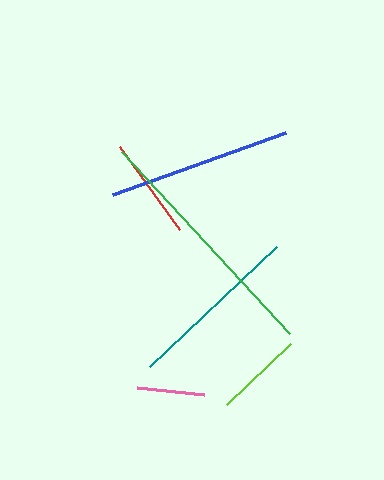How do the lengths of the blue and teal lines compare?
The blue and teal lines are approximately the same length.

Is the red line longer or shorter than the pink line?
The red line is longer than the pink line.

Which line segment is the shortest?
The pink line is the shortest at approximately 68 pixels.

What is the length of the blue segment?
The blue segment is approximately 183 pixels long.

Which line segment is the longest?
The green line is the longest at approximately 248 pixels.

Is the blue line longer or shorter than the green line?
The green line is longer than the blue line.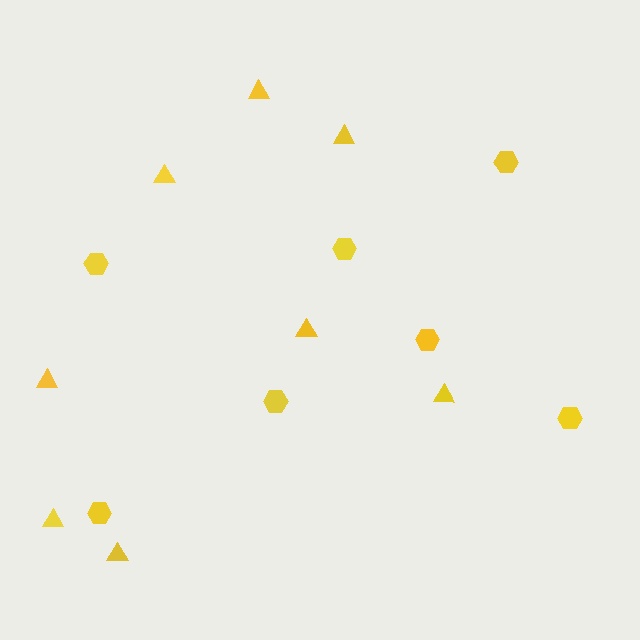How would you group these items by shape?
There are 2 groups: one group of triangles (8) and one group of hexagons (7).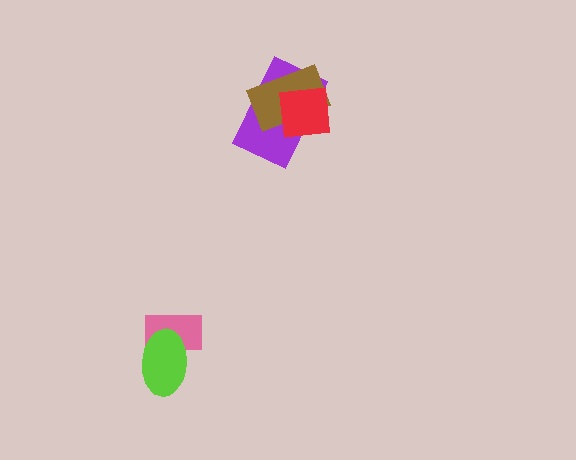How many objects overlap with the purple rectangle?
2 objects overlap with the purple rectangle.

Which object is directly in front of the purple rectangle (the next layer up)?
The brown rectangle is directly in front of the purple rectangle.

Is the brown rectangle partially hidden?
Yes, it is partially covered by another shape.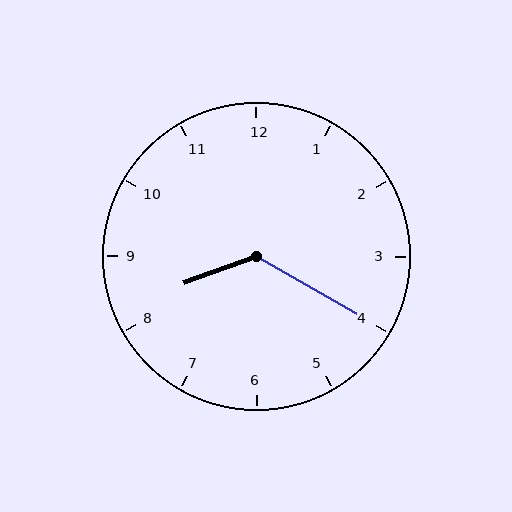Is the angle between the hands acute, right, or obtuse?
It is obtuse.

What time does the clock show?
8:20.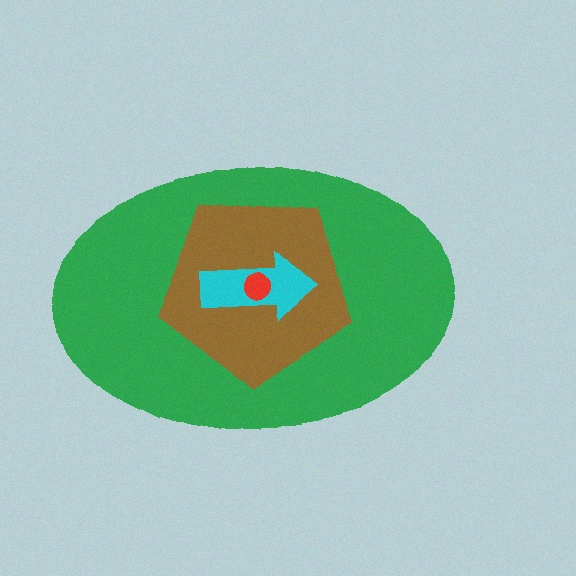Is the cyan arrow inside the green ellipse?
Yes.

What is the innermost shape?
The red circle.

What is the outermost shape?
The green ellipse.